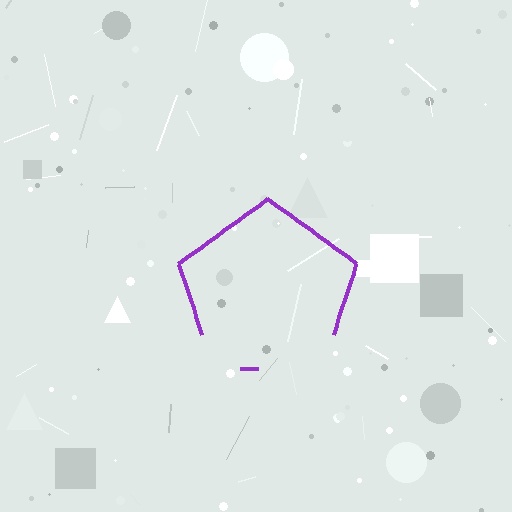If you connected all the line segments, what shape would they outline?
They would outline a pentagon.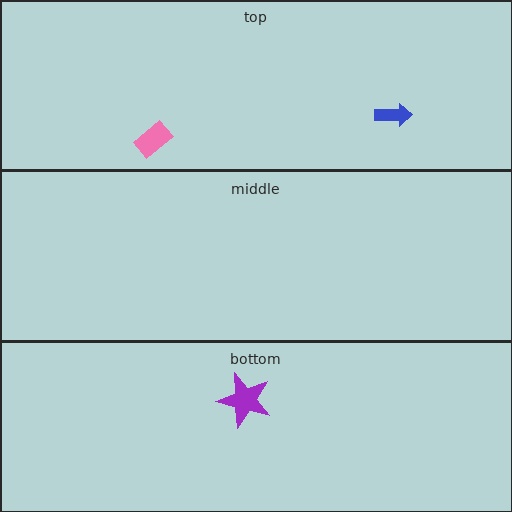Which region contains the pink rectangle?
The top region.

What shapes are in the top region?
The blue arrow, the pink rectangle.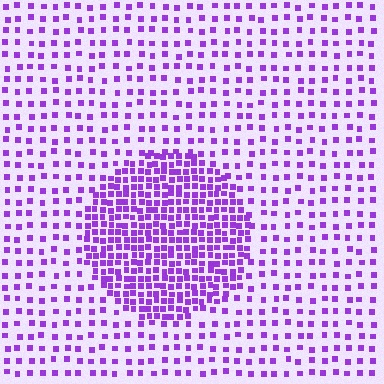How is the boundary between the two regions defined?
The boundary is defined by a change in element density (approximately 2.6x ratio). All elements are the same color, size, and shape.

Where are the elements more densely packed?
The elements are more densely packed inside the circle boundary.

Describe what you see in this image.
The image contains small purple elements arranged at two different densities. A circle-shaped region is visible where the elements are more densely packed than the surrounding area.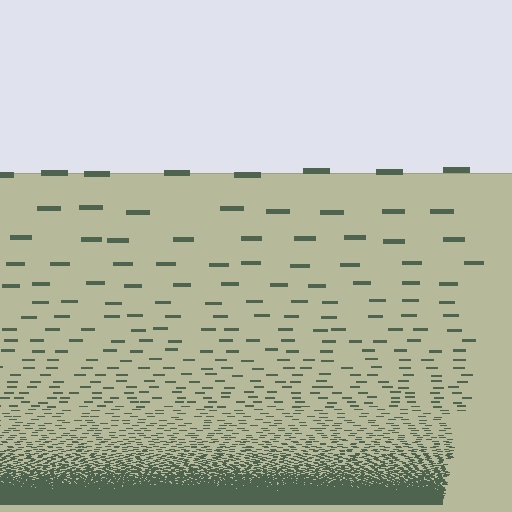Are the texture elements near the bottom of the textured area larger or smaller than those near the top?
Smaller. The gradient is inverted — elements near the bottom are smaller and denser.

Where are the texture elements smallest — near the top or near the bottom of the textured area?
Near the bottom.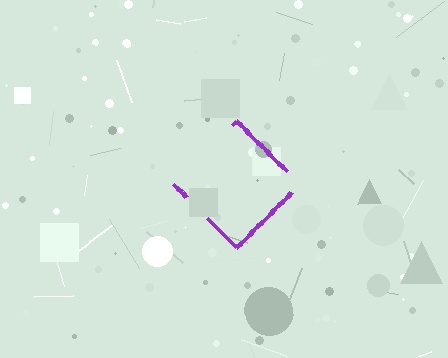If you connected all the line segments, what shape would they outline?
They would outline a diamond.